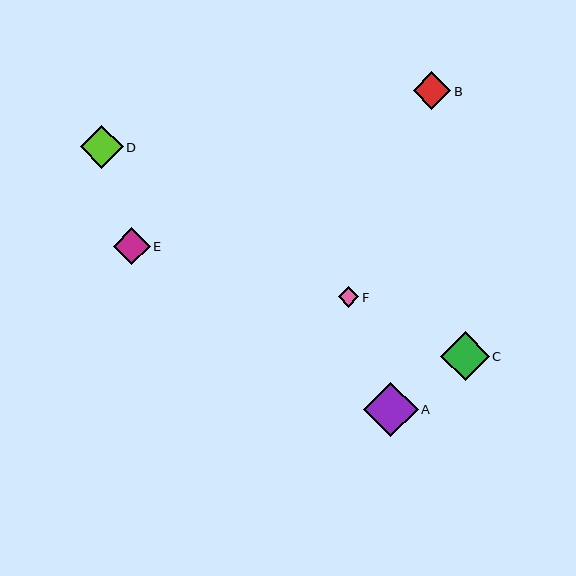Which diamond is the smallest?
Diamond F is the smallest with a size of approximately 21 pixels.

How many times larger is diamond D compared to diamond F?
Diamond D is approximately 2.1 times the size of diamond F.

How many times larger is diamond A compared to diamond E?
Diamond A is approximately 1.5 times the size of diamond E.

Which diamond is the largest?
Diamond A is the largest with a size of approximately 54 pixels.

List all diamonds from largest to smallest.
From largest to smallest: A, C, D, B, E, F.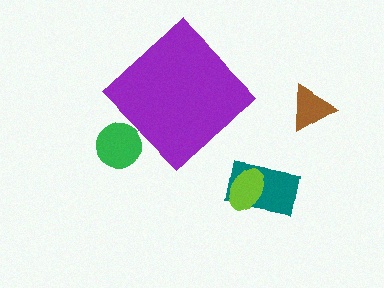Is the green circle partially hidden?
Yes, the green circle is partially hidden behind the purple diamond.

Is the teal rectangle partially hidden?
No, the teal rectangle is fully visible.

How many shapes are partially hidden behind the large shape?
1 shape is partially hidden.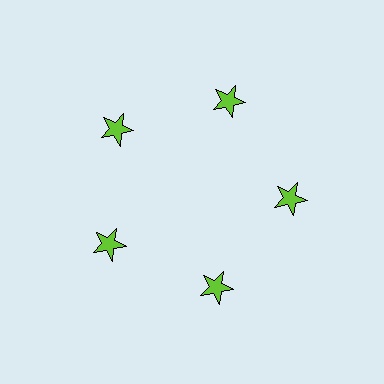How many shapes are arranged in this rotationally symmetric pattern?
There are 5 shapes, arranged in 5 groups of 1.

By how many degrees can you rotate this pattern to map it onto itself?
The pattern maps onto itself every 72 degrees of rotation.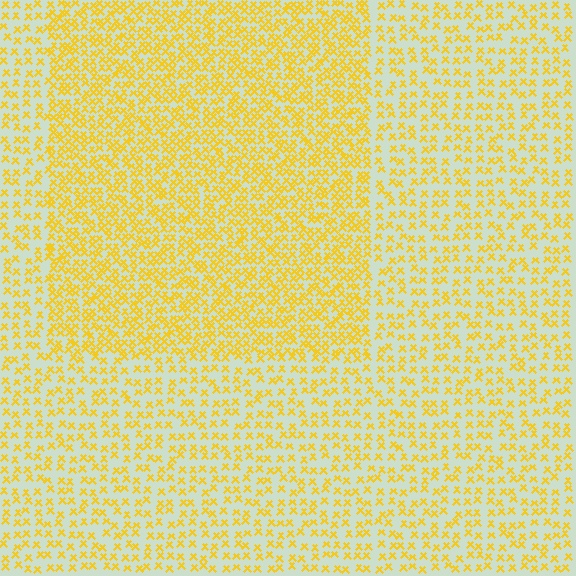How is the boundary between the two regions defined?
The boundary is defined by a change in element density (approximately 1.9x ratio). All elements are the same color, size, and shape.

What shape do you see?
I see a rectangle.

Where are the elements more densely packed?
The elements are more densely packed inside the rectangle boundary.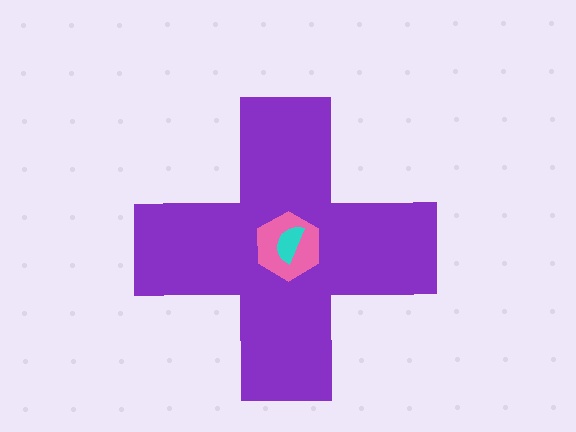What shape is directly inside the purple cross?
The pink hexagon.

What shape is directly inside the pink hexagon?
The cyan semicircle.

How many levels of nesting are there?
3.